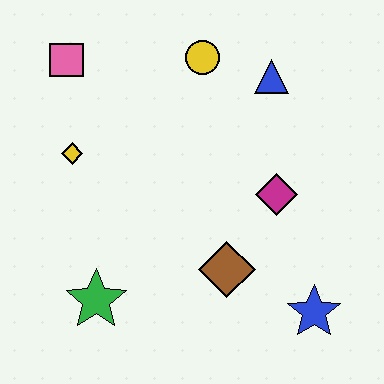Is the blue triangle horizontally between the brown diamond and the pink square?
No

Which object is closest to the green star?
The brown diamond is closest to the green star.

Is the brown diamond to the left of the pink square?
No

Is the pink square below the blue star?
No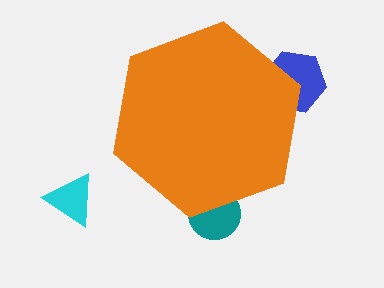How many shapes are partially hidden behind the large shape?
2 shapes are partially hidden.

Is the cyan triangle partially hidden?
No, the cyan triangle is fully visible.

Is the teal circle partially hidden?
Yes, the teal circle is partially hidden behind the orange hexagon.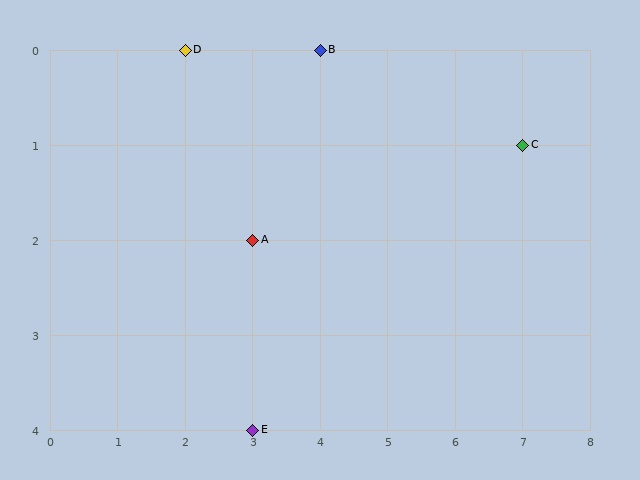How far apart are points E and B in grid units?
Points E and B are 1 column and 4 rows apart (about 4.1 grid units diagonally).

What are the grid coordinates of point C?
Point C is at grid coordinates (7, 1).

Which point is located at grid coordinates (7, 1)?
Point C is at (7, 1).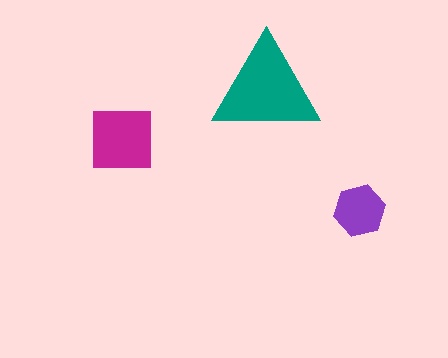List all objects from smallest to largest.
The purple hexagon, the magenta square, the teal triangle.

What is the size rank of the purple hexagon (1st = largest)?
3rd.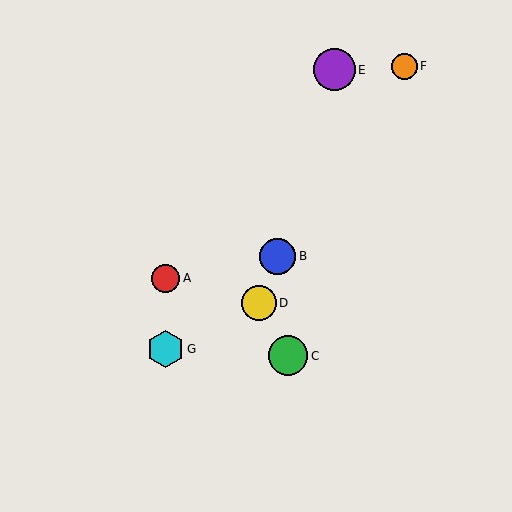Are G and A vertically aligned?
Yes, both are at x≈166.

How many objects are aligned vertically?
2 objects (A, G) are aligned vertically.